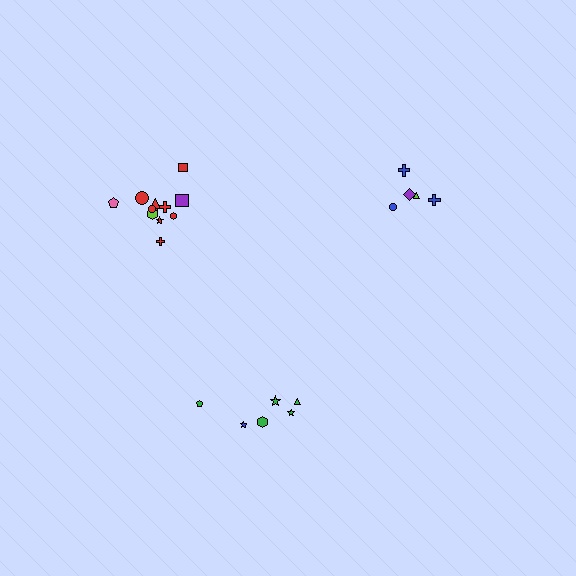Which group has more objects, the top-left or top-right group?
The top-left group.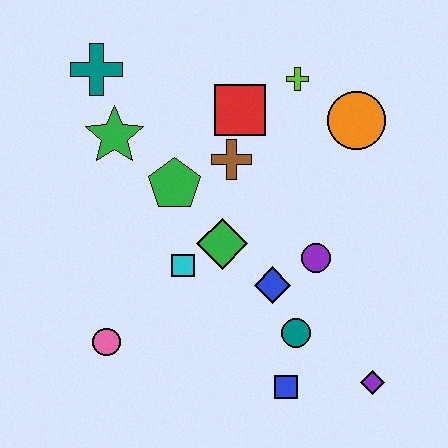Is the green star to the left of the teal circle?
Yes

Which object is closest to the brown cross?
The red square is closest to the brown cross.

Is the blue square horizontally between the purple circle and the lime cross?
No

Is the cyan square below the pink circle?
No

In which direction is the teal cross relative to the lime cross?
The teal cross is to the left of the lime cross.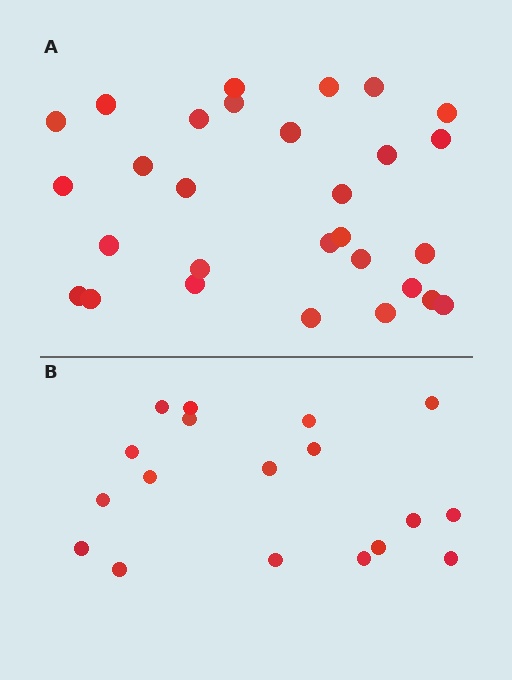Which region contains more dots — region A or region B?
Region A (the top region) has more dots.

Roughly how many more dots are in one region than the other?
Region A has roughly 12 or so more dots than region B.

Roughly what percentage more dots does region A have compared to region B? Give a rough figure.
About 60% more.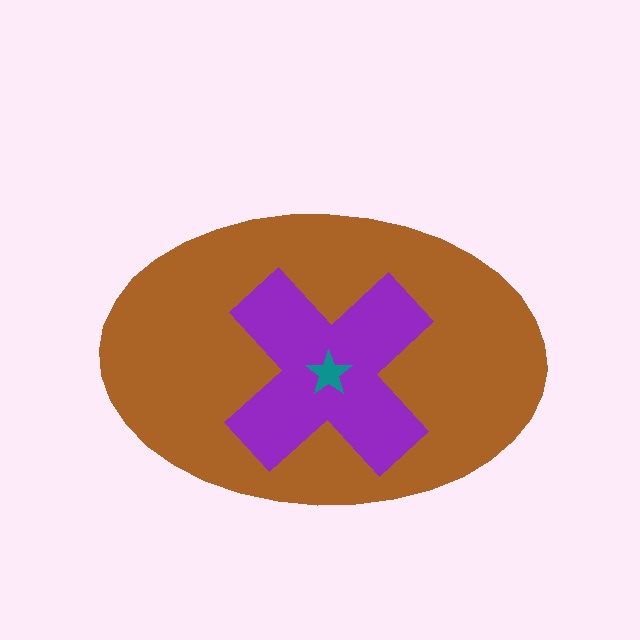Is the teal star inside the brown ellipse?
Yes.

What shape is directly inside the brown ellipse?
The purple cross.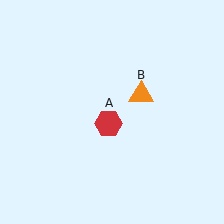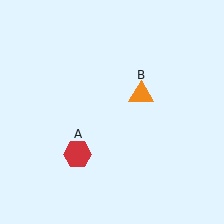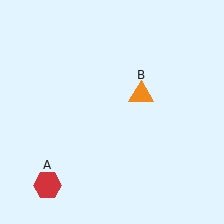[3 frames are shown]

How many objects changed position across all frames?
1 object changed position: red hexagon (object A).